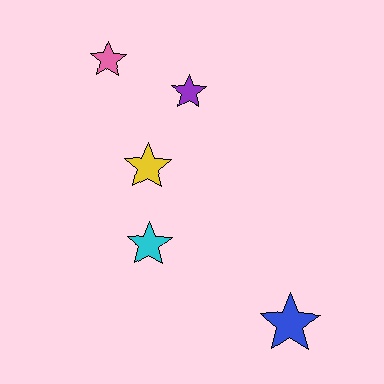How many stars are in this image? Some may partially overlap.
There are 5 stars.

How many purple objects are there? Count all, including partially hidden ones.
There is 1 purple object.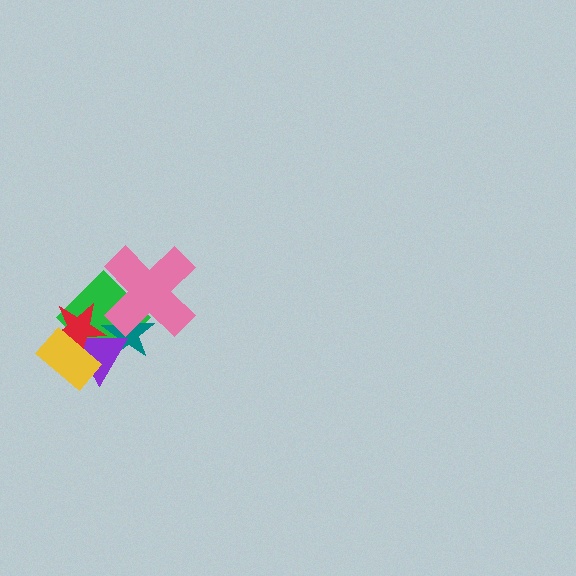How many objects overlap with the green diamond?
5 objects overlap with the green diamond.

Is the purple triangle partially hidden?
Yes, it is partially covered by another shape.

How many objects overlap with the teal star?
4 objects overlap with the teal star.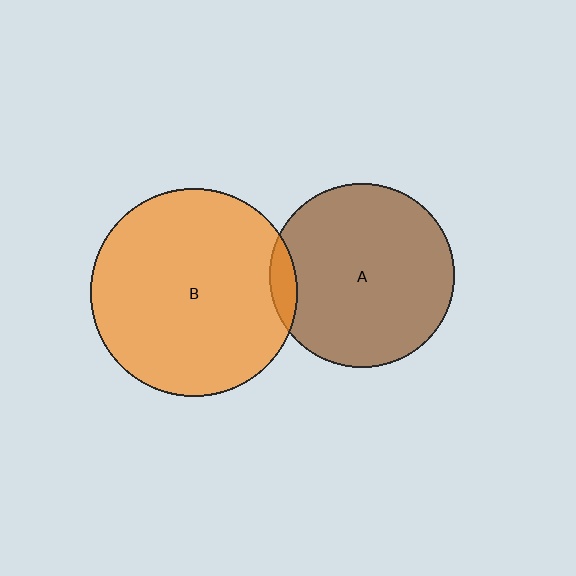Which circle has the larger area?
Circle B (orange).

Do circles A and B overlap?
Yes.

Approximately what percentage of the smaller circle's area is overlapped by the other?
Approximately 5%.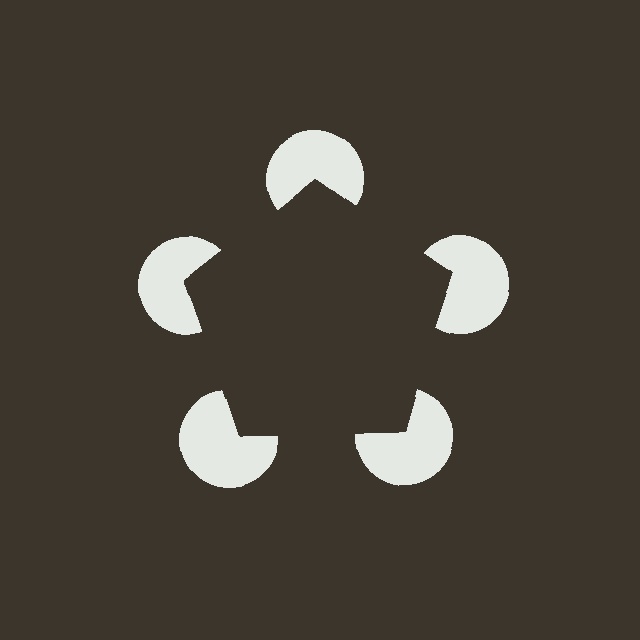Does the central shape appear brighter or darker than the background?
It typically appears slightly darker than the background, even though no actual brightness change is drawn.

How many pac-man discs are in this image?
There are 5 — one at each vertex of the illusory pentagon.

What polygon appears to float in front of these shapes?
An illusory pentagon — its edges are inferred from the aligned wedge cuts in the pac-man discs, not physically drawn.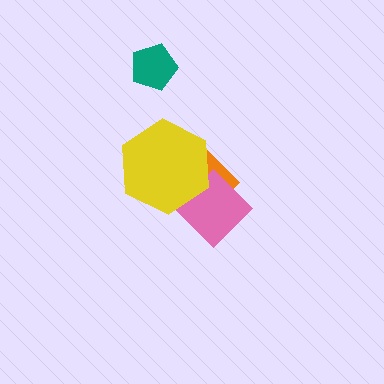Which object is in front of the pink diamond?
The yellow hexagon is in front of the pink diamond.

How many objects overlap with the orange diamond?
2 objects overlap with the orange diamond.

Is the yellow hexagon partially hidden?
No, no other shape covers it.